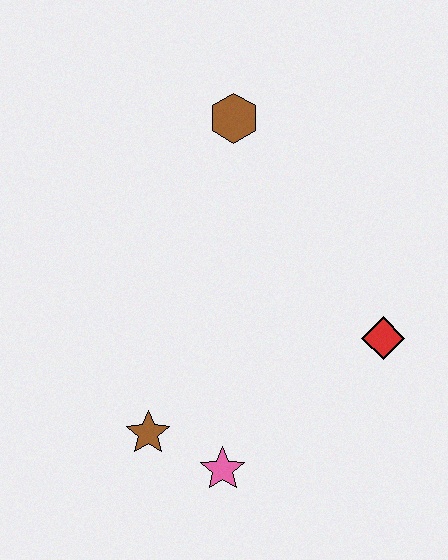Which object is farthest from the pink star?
The brown hexagon is farthest from the pink star.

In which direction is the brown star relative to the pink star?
The brown star is to the left of the pink star.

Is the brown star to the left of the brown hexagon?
Yes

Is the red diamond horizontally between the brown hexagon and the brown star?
No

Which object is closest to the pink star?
The brown star is closest to the pink star.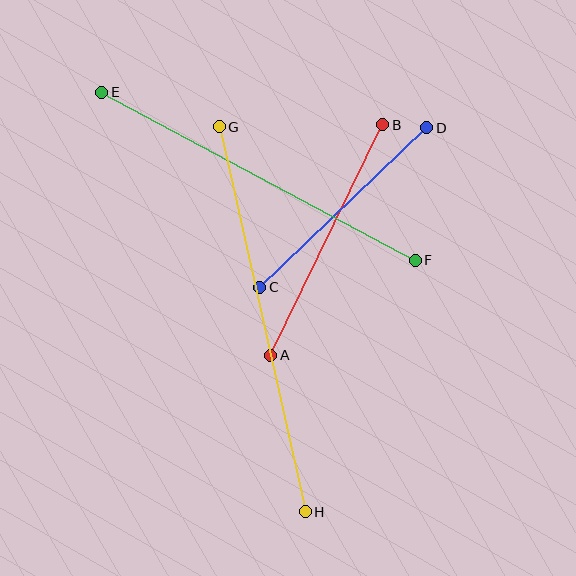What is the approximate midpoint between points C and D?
The midpoint is at approximately (343, 207) pixels.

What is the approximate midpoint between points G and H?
The midpoint is at approximately (262, 319) pixels.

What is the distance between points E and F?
The distance is approximately 356 pixels.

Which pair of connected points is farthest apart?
Points G and H are farthest apart.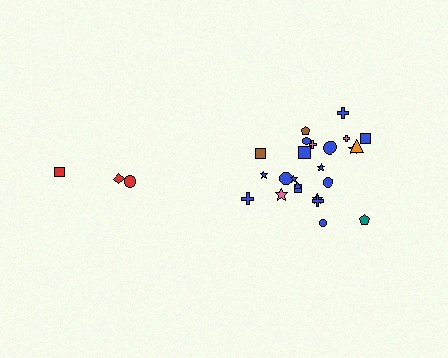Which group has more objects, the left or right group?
The right group.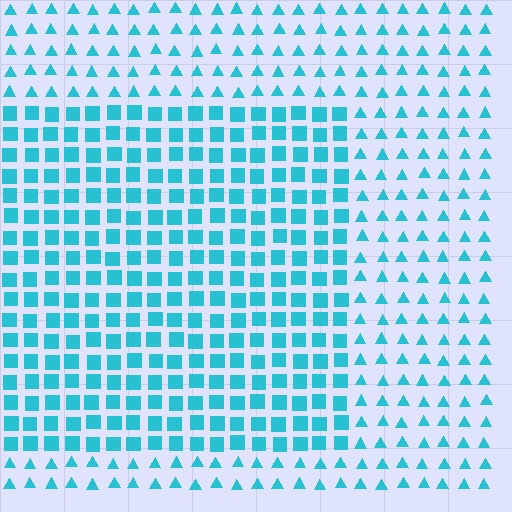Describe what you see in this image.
The image is filled with small cyan elements arranged in a uniform grid. A rectangle-shaped region contains squares, while the surrounding area contains triangles. The boundary is defined purely by the change in element shape.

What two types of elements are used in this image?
The image uses squares inside the rectangle region and triangles outside it.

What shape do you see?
I see a rectangle.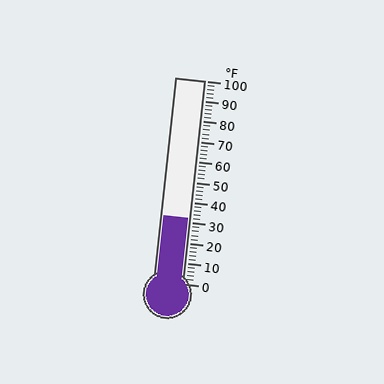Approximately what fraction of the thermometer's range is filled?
The thermometer is filled to approximately 30% of its range.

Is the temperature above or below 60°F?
The temperature is below 60°F.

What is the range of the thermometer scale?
The thermometer scale ranges from 0°F to 100°F.